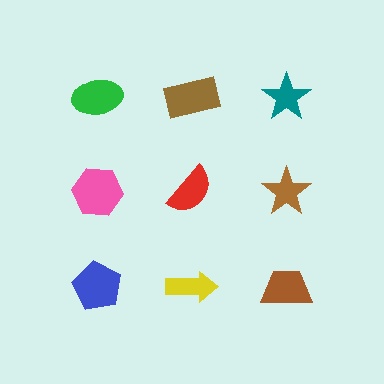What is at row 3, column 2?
A yellow arrow.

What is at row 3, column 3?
A brown trapezoid.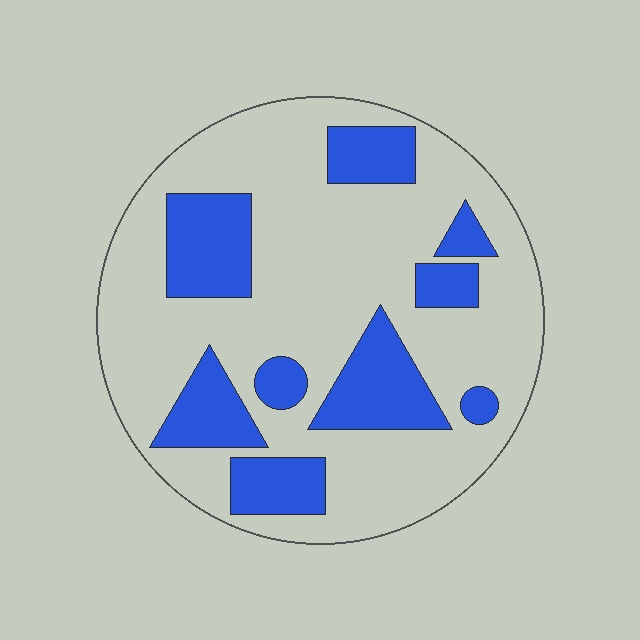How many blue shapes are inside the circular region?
9.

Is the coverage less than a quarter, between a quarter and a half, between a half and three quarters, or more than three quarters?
Between a quarter and a half.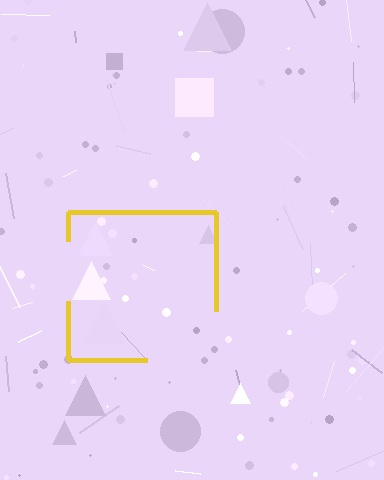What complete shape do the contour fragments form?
The contour fragments form a square.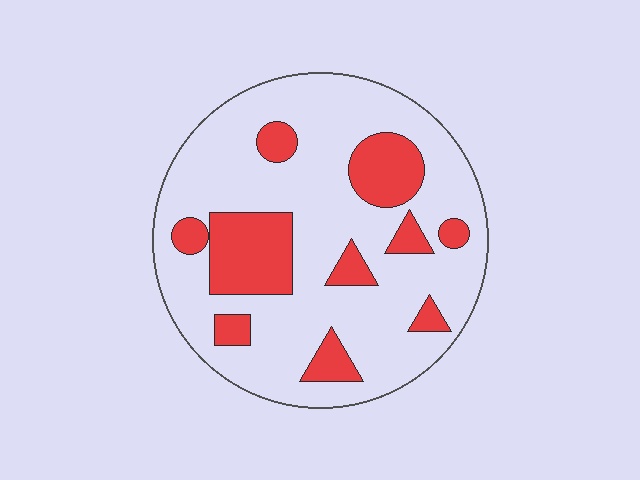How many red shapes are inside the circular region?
10.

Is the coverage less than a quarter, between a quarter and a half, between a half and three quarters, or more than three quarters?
Less than a quarter.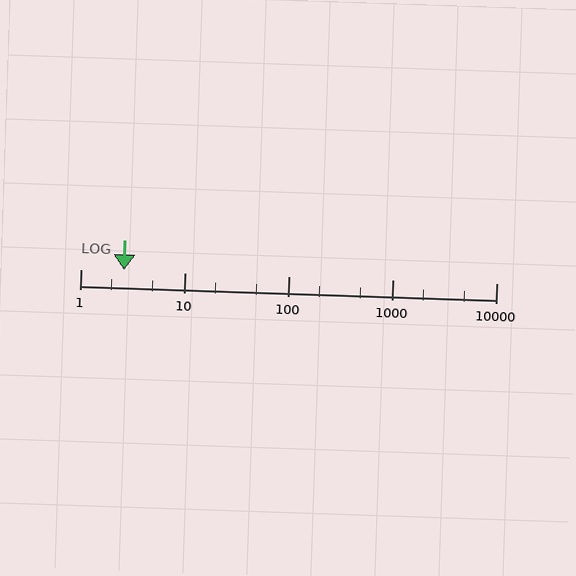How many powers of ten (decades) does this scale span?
The scale spans 4 decades, from 1 to 10000.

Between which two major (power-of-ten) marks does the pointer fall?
The pointer is between 1 and 10.